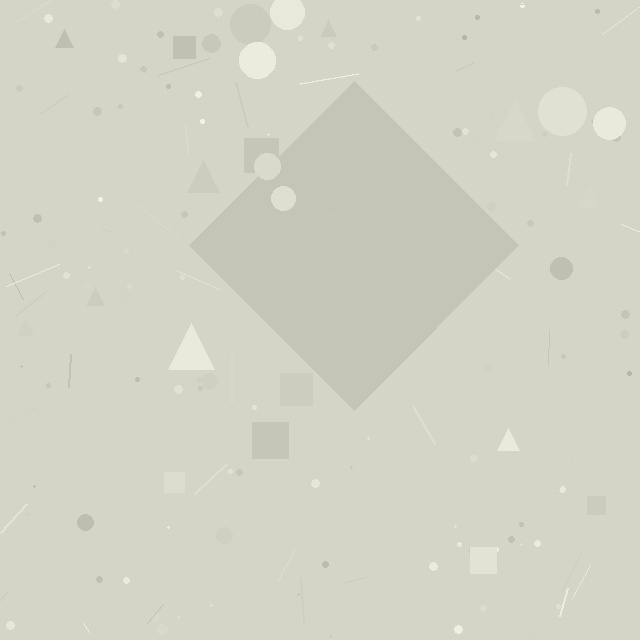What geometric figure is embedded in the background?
A diamond is embedded in the background.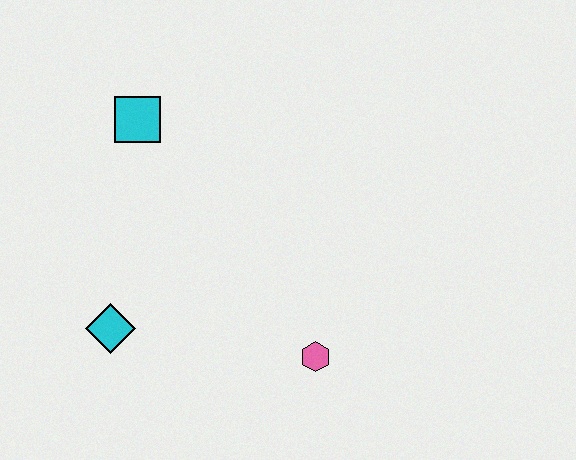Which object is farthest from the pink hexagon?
The cyan square is farthest from the pink hexagon.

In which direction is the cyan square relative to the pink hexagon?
The cyan square is above the pink hexagon.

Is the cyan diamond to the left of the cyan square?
Yes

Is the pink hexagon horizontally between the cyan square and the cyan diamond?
No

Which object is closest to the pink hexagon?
The cyan diamond is closest to the pink hexagon.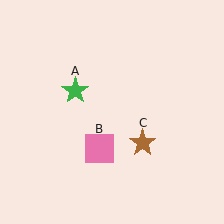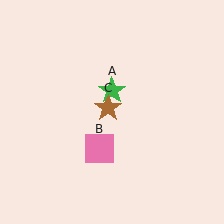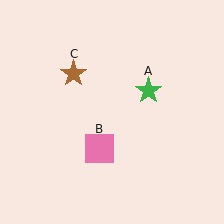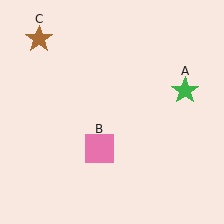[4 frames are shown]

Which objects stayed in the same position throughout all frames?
Pink square (object B) remained stationary.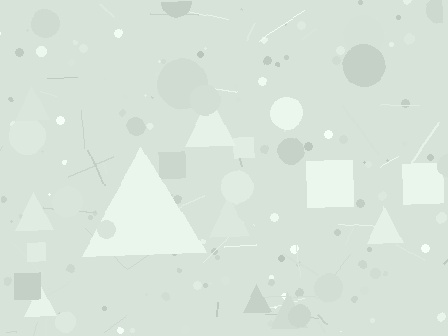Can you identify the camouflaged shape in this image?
The camouflaged shape is a triangle.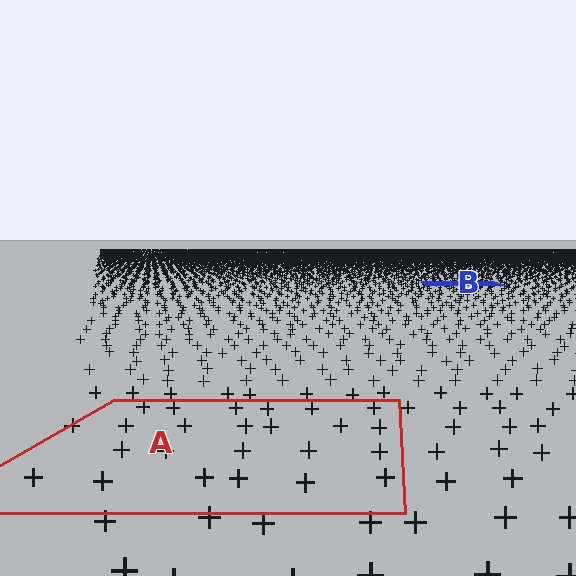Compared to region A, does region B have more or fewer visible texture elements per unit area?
Region B has more texture elements per unit area — they are packed more densely because it is farther away.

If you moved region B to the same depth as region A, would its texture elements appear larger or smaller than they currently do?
They would appear larger. At a closer depth, the same texture elements are projected at a bigger on-screen size.